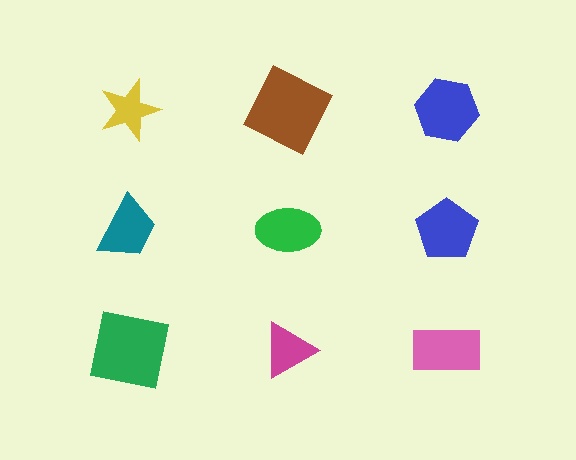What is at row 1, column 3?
A blue hexagon.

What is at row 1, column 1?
A yellow star.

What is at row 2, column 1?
A teal trapezoid.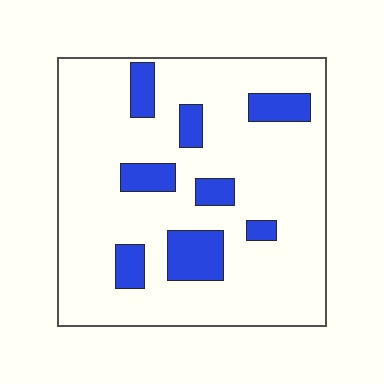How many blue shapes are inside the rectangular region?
8.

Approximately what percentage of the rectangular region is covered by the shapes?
Approximately 15%.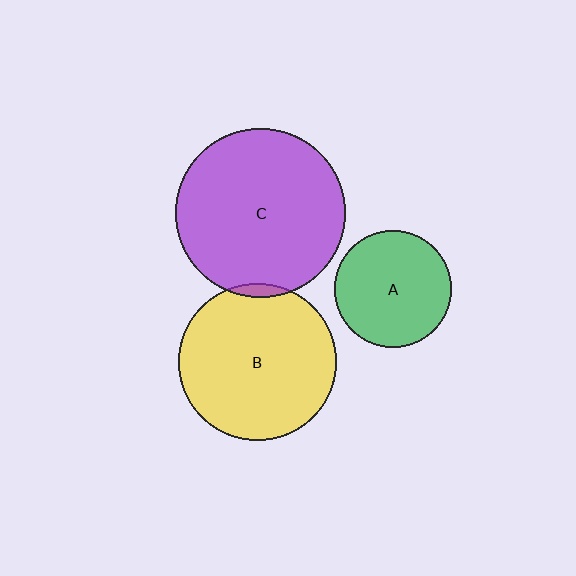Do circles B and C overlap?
Yes.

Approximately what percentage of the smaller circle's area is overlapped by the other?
Approximately 5%.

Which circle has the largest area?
Circle C (purple).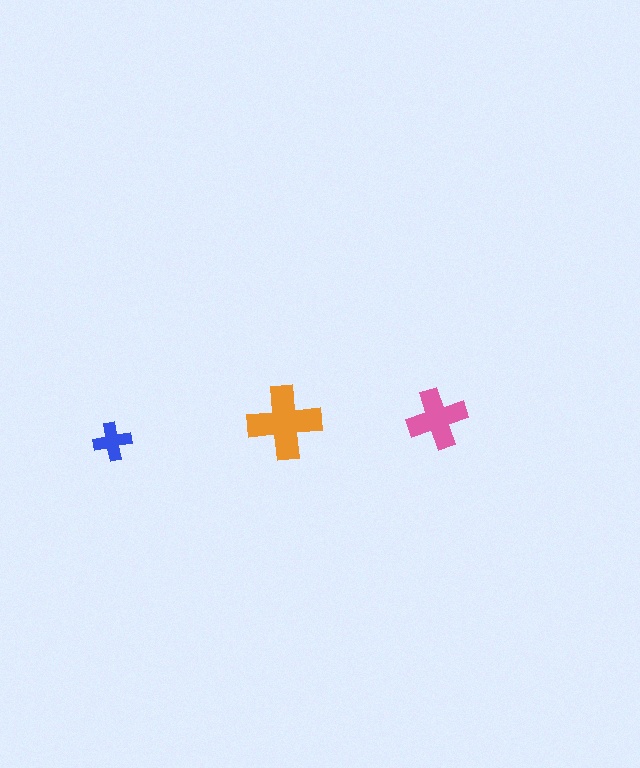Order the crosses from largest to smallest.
the orange one, the pink one, the blue one.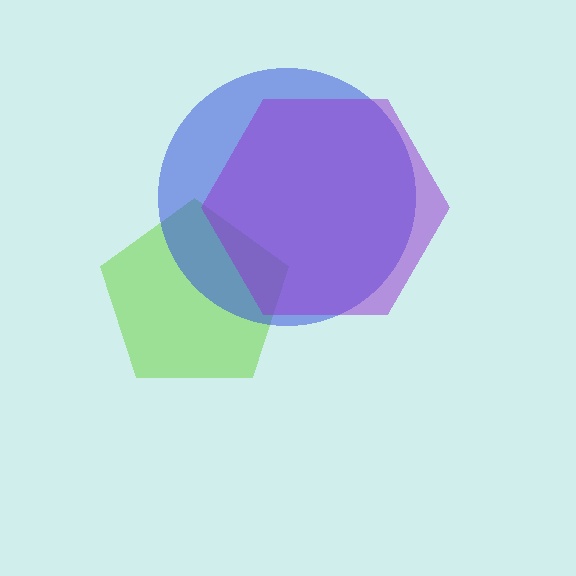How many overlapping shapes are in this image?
There are 3 overlapping shapes in the image.